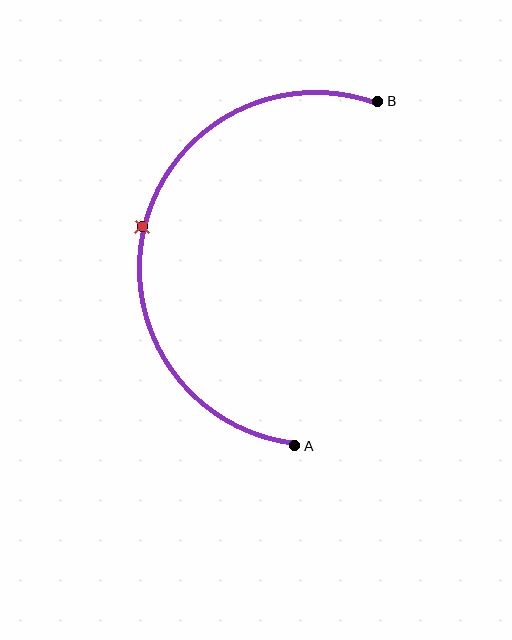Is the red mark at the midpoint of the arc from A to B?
Yes. The red mark lies on the arc at equal arc-length from both A and B — it is the arc midpoint.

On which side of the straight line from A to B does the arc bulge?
The arc bulges to the left of the straight line connecting A and B.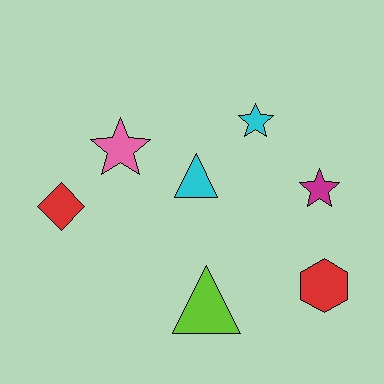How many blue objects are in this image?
There are no blue objects.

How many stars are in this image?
There are 3 stars.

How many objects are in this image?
There are 7 objects.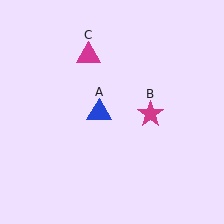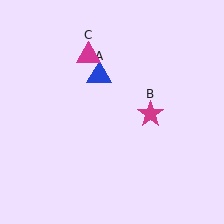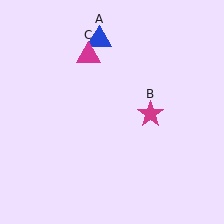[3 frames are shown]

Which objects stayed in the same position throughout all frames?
Magenta star (object B) and magenta triangle (object C) remained stationary.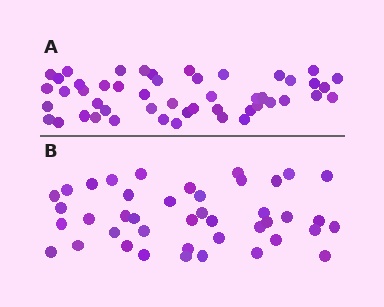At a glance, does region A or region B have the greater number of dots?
Region A (the top region) has more dots.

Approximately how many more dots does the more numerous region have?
Region A has roughly 8 or so more dots than region B.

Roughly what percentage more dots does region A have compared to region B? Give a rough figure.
About 15% more.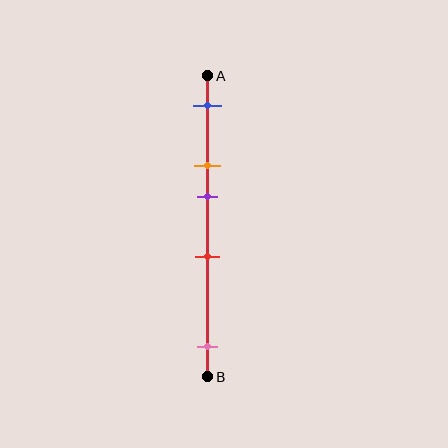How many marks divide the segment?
There are 5 marks dividing the segment.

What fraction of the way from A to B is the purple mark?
The purple mark is approximately 40% (0.4) of the way from A to B.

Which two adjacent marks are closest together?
The orange and purple marks are the closest adjacent pair.